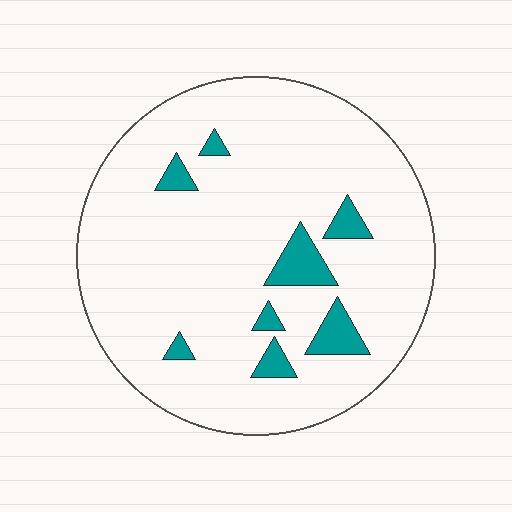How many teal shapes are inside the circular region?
8.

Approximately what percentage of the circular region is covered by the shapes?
Approximately 10%.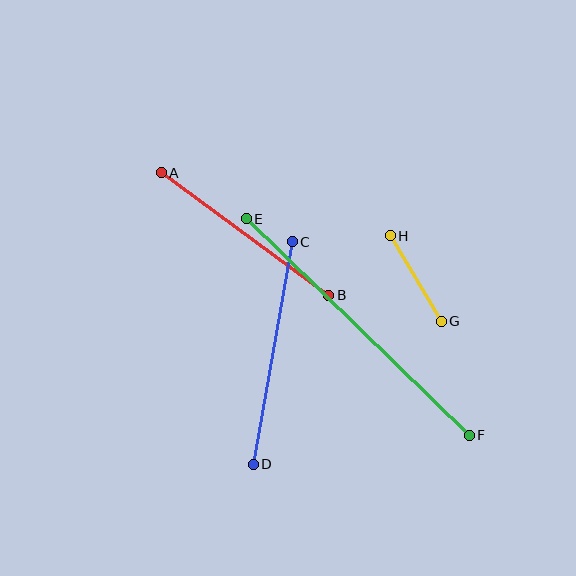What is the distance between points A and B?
The distance is approximately 207 pixels.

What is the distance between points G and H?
The distance is approximately 99 pixels.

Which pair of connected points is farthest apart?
Points E and F are farthest apart.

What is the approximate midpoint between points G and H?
The midpoint is at approximately (416, 278) pixels.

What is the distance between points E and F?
The distance is approximately 311 pixels.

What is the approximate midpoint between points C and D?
The midpoint is at approximately (273, 353) pixels.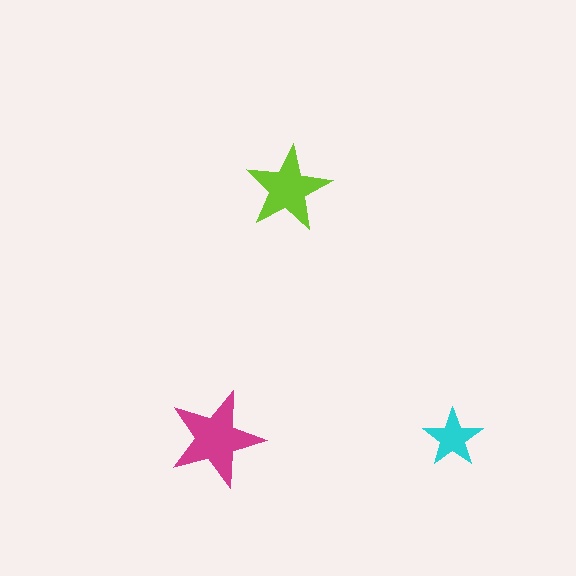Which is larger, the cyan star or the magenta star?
The magenta one.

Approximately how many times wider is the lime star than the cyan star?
About 1.5 times wider.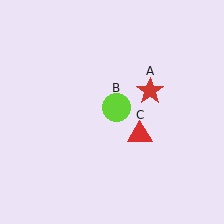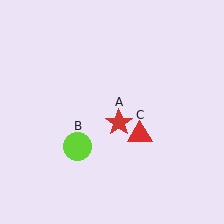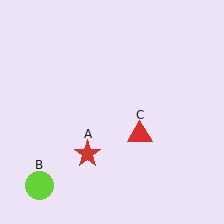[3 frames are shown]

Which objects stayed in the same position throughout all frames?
Red triangle (object C) remained stationary.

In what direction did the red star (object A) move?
The red star (object A) moved down and to the left.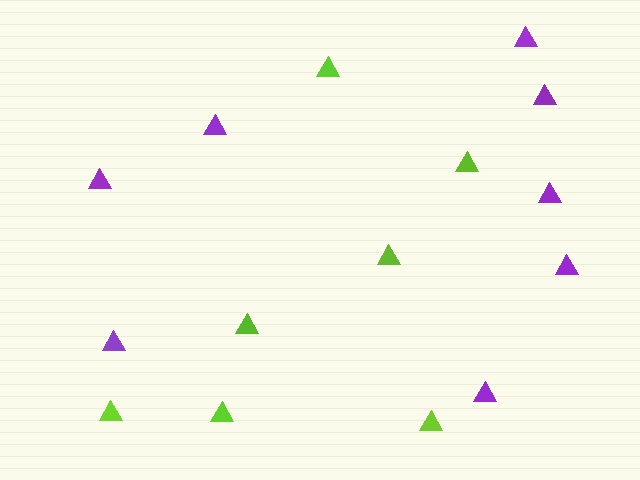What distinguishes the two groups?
There are 2 groups: one group of lime triangles (7) and one group of purple triangles (8).